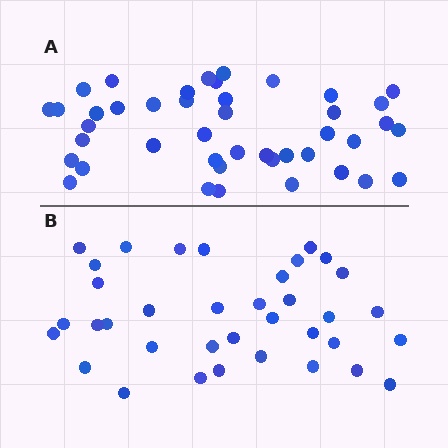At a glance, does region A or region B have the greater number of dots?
Region A (the top region) has more dots.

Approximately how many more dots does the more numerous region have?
Region A has roughly 8 or so more dots than region B.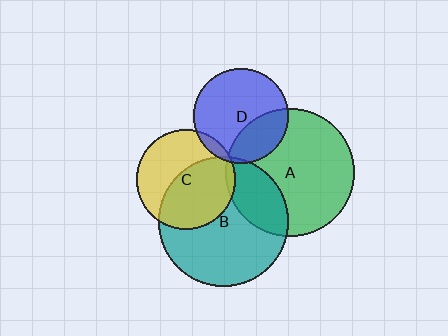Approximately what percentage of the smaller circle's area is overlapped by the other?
Approximately 25%.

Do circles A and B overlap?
Yes.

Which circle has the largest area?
Circle B (teal).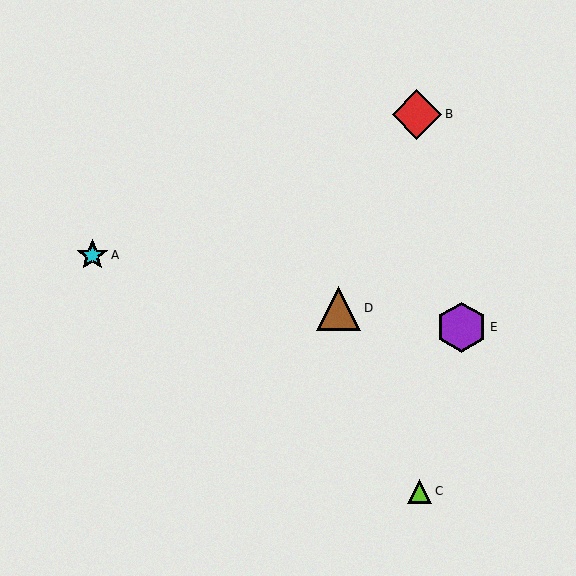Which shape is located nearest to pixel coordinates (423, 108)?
The red diamond (labeled B) at (417, 114) is nearest to that location.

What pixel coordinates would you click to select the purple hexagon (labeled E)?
Click at (461, 327) to select the purple hexagon E.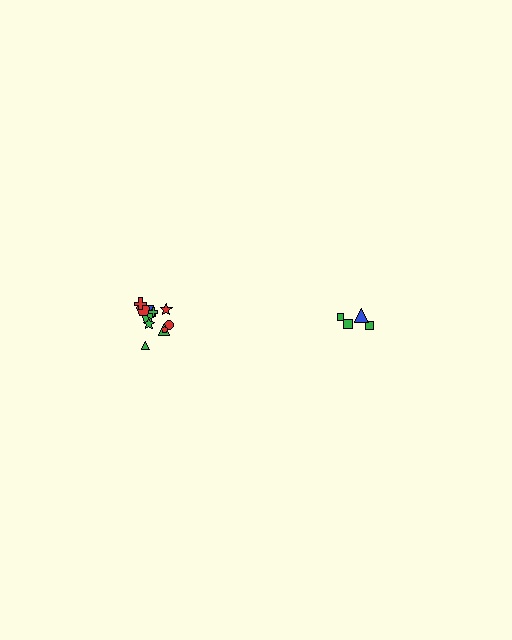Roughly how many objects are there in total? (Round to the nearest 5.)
Roughly 15 objects in total.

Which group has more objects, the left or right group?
The left group.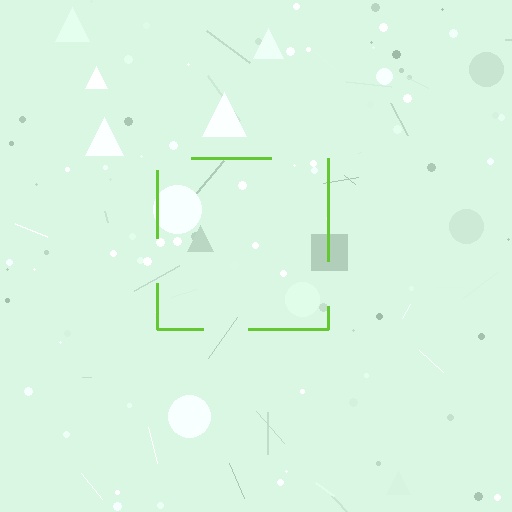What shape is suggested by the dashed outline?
The dashed outline suggests a square.